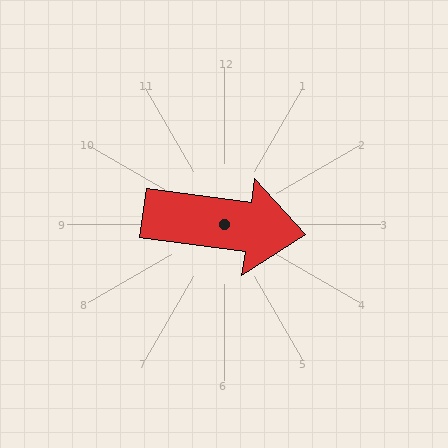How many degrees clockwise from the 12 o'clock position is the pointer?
Approximately 98 degrees.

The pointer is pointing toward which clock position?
Roughly 3 o'clock.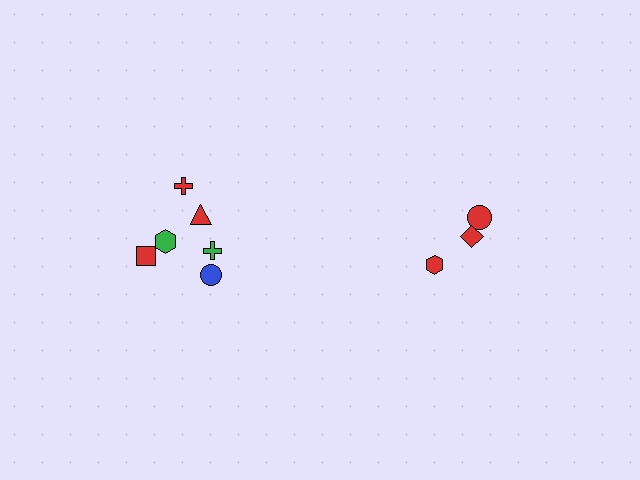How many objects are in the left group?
There are 6 objects.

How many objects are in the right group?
There are 3 objects.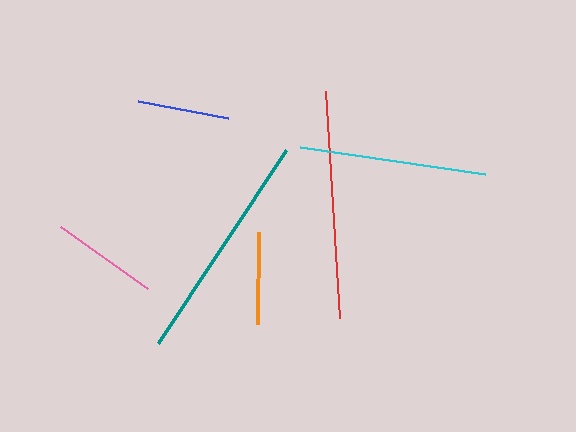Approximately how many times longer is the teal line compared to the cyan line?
The teal line is approximately 1.2 times the length of the cyan line.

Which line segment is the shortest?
The orange line is the shortest at approximately 92 pixels.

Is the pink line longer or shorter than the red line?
The red line is longer than the pink line.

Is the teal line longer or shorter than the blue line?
The teal line is longer than the blue line.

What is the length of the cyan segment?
The cyan segment is approximately 187 pixels long.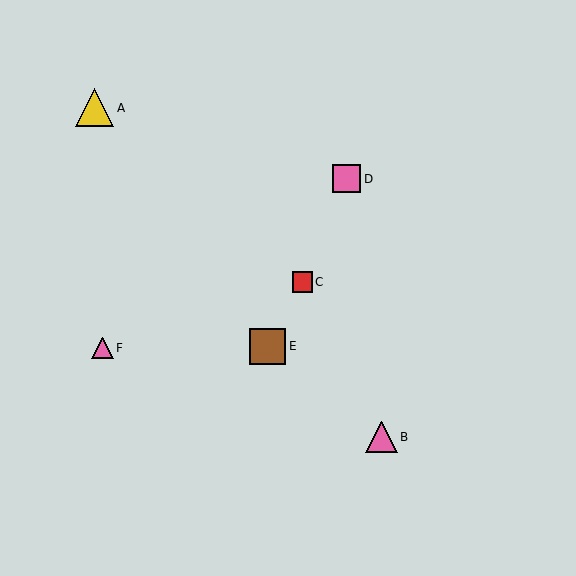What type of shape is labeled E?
Shape E is a brown square.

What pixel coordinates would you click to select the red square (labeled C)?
Click at (302, 282) to select the red square C.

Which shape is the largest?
The yellow triangle (labeled A) is the largest.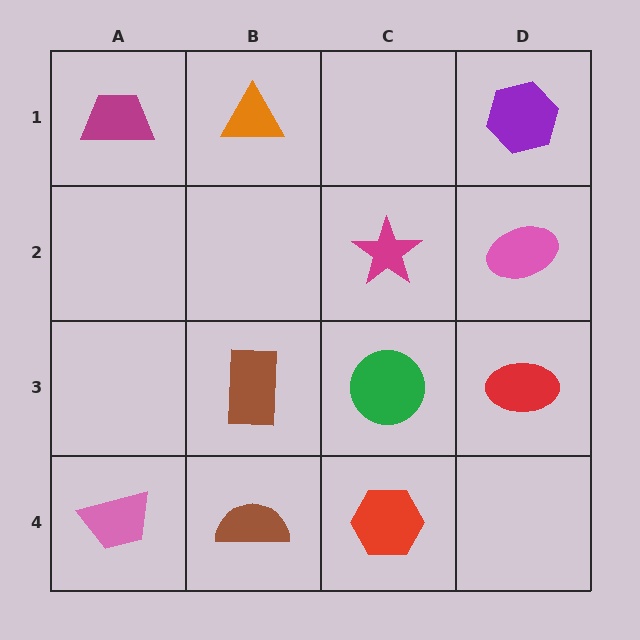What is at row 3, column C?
A green circle.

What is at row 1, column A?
A magenta trapezoid.